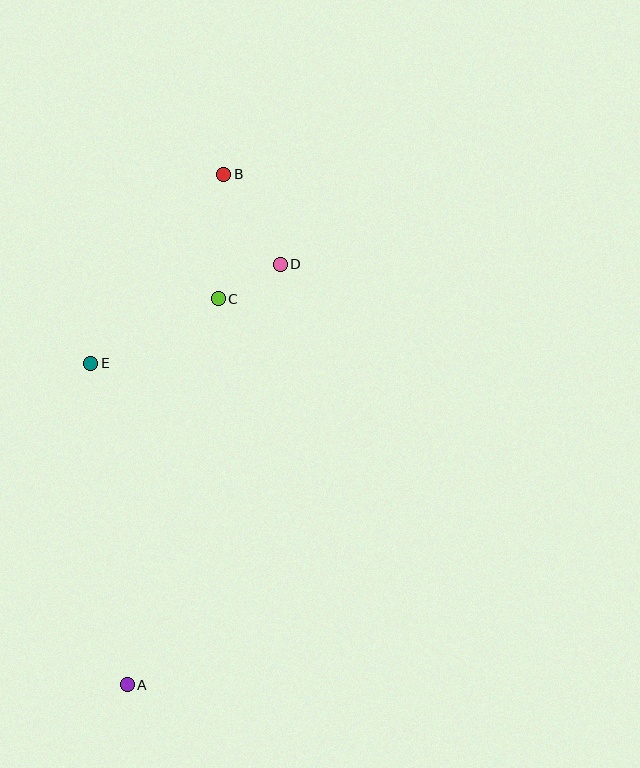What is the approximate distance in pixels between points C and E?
The distance between C and E is approximately 143 pixels.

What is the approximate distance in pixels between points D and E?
The distance between D and E is approximately 214 pixels.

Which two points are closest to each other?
Points C and D are closest to each other.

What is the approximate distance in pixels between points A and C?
The distance between A and C is approximately 396 pixels.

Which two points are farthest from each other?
Points A and B are farthest from each other.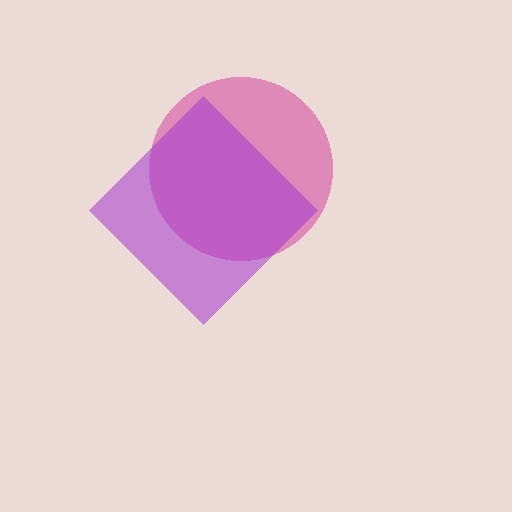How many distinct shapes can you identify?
There are 2 distinct shapes: a magenta circle, a purple diamond.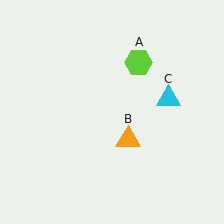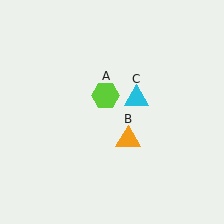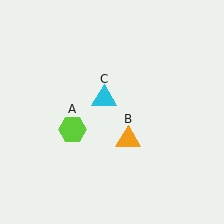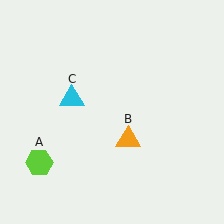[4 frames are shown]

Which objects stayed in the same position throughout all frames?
Orange triangle (object B) remained stationary.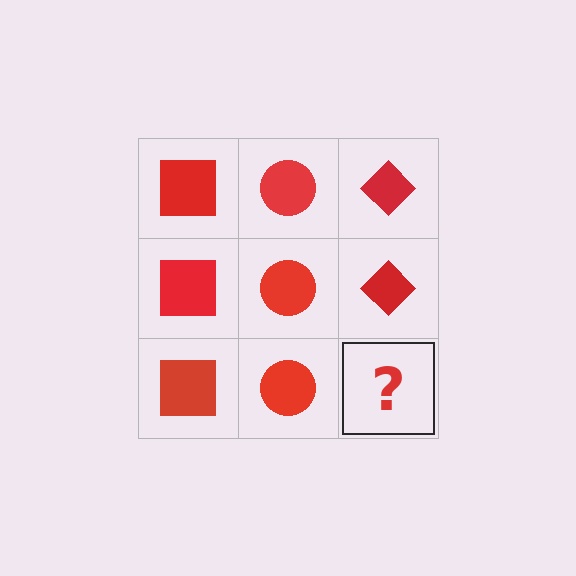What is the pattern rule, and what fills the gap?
The rule is that each column has a consistent shape. The gap should be filled with a red diamond.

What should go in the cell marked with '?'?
The missing cell should contain a red diamond.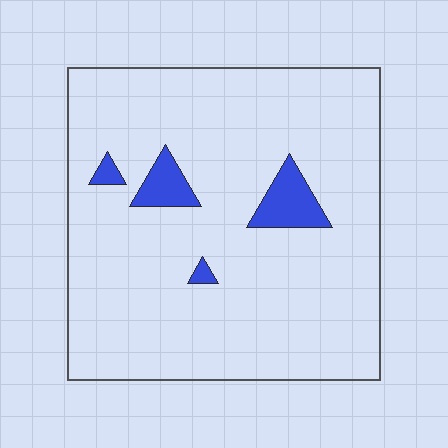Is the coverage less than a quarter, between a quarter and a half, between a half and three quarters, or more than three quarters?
Less than a quarter.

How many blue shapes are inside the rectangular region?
4.